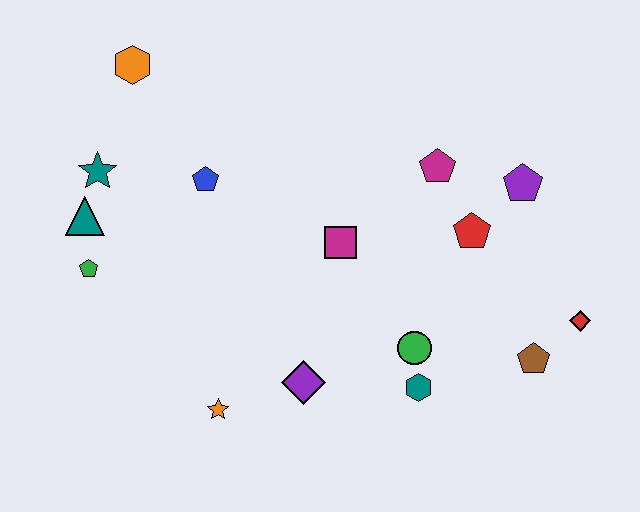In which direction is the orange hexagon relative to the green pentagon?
The orange hexagon is above the green pentagon.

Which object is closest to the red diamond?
The brown pentagon is closest to the red diamond.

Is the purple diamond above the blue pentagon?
No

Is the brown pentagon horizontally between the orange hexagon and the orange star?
No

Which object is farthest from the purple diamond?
The orange hexagon is farthest from the purple diamond.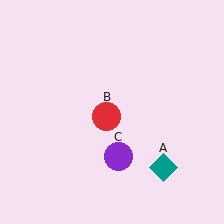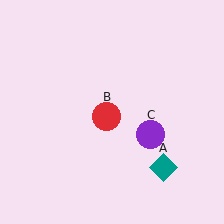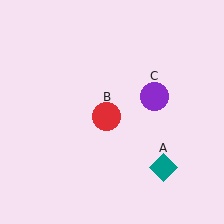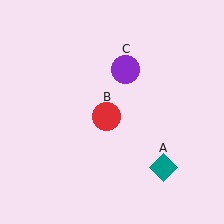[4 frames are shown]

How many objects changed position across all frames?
1 object changed position: purple circle (object C).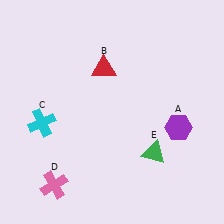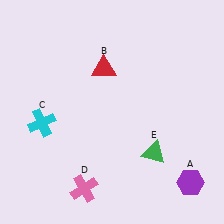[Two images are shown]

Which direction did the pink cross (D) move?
The pink cross (D) moved right.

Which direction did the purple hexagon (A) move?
The purple hexagon (A) moved down.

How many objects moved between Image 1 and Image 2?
2 objects moved between the two images.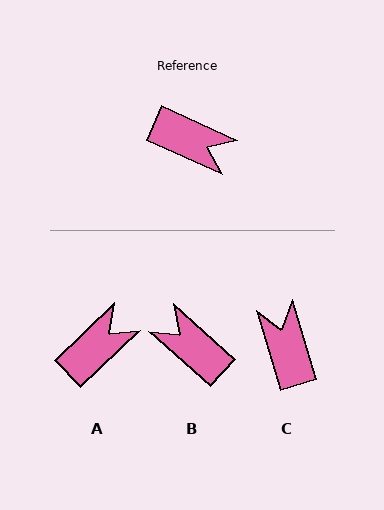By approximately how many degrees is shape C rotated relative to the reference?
Approximately 131 degrees counter-clockwise.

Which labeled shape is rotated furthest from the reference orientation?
B, about 162 degrees away.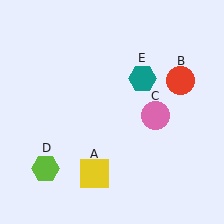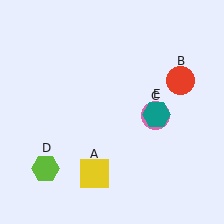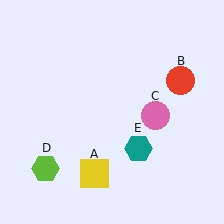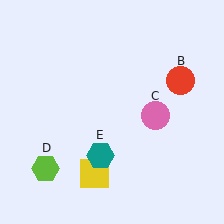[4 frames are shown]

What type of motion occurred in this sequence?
The teal hexagon (object E) rotated clockwise around the center of the scene.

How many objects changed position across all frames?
1 object changed position: teal hexagon (object E).